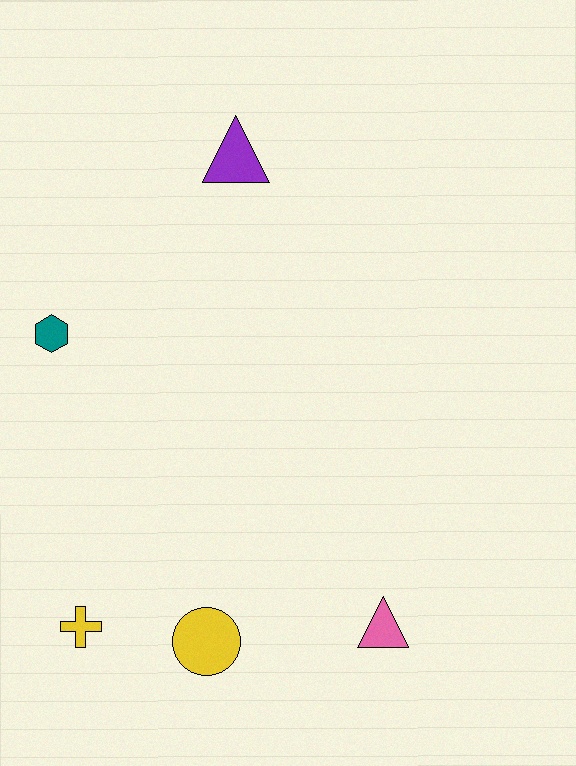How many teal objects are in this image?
There is 1 teal object.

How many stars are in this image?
There are no stars.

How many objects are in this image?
There are 5 objects.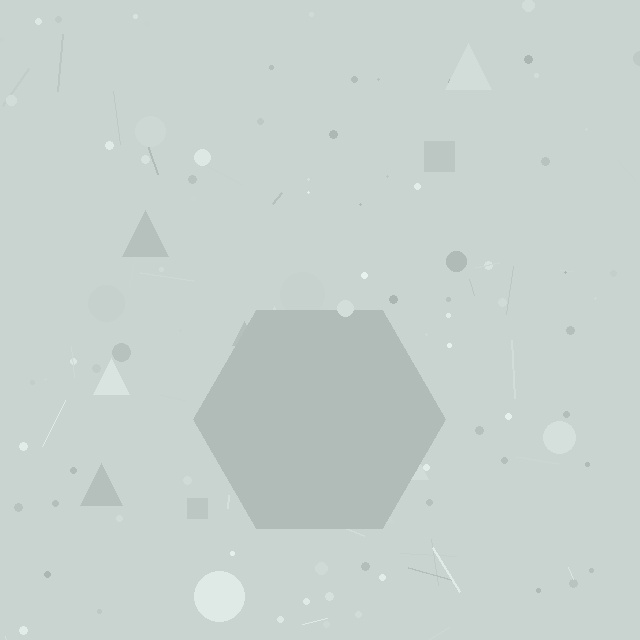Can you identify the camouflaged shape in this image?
The camouflaged shape is a hexagon.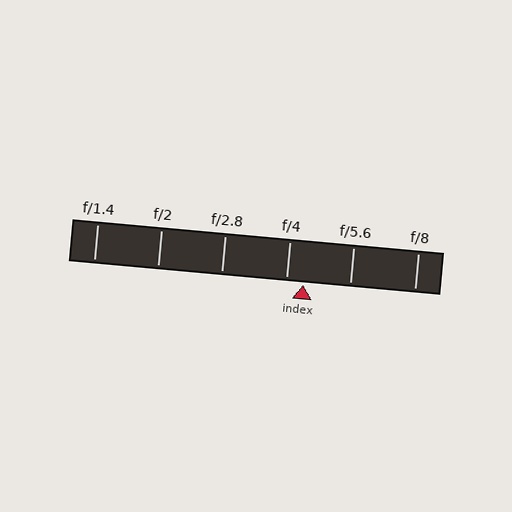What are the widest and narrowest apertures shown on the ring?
The widest aperture shown is f/1.4 and the narrowest is f/8.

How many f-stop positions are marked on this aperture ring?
There are 6 f-stop positions marked.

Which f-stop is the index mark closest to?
The index mark is closest to f/4.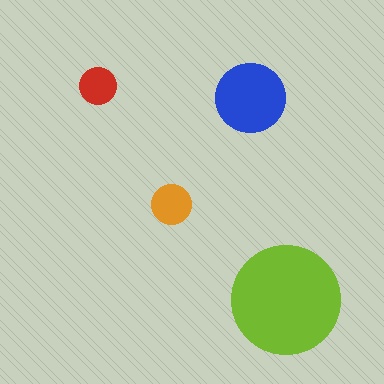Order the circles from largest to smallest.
the lime one, the blue one, the orange one, the red one.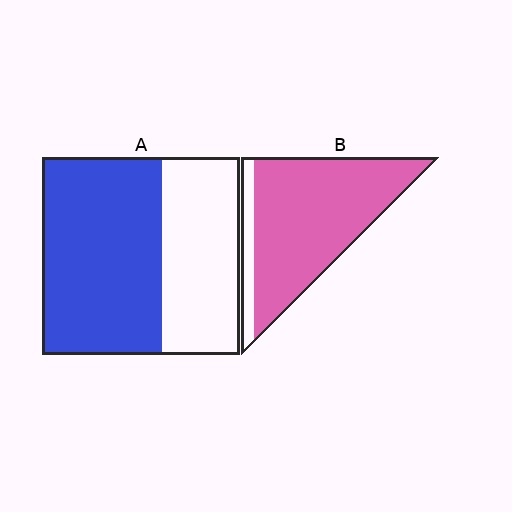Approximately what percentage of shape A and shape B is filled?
A is approximately 60% and B is approximately 85%.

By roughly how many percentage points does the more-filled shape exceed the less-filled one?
By roughly 25 percentage points (B over A).